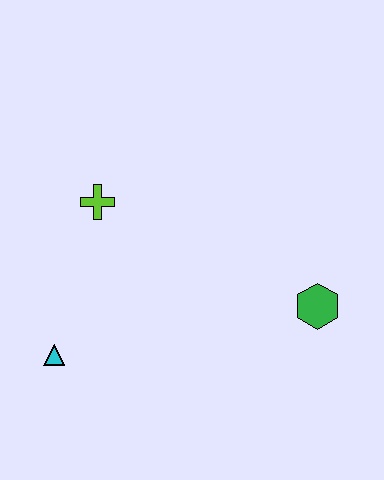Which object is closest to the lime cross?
The cyan triangle is closest to the lime cross.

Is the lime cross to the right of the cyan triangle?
Yes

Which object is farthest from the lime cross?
The green hexagon is farthest from the lime cross.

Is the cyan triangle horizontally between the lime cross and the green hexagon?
No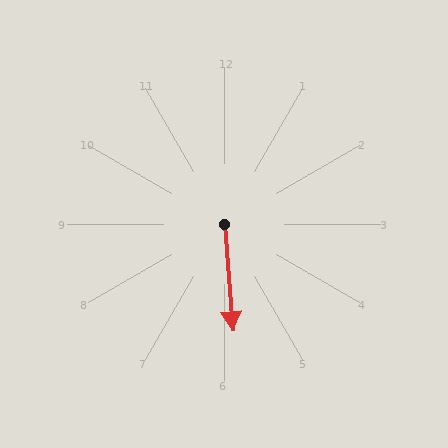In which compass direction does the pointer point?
South.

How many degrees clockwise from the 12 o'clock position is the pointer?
Approximately 175 degrees.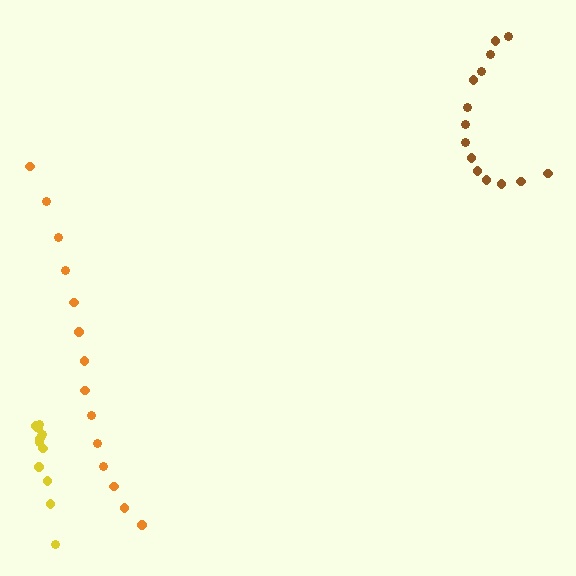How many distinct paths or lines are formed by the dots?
There are 3 distinct paths.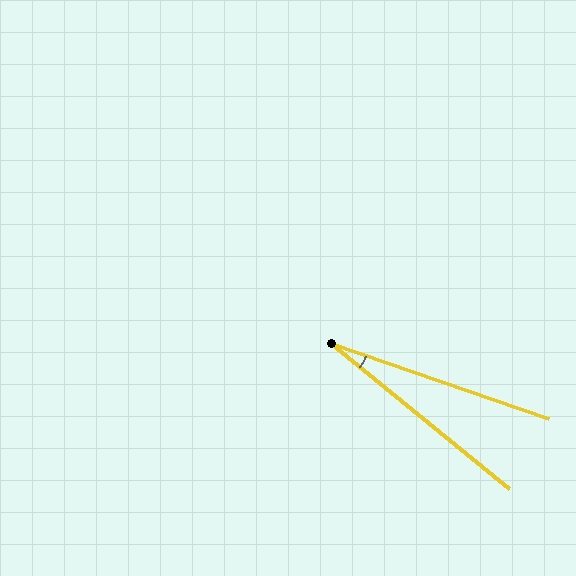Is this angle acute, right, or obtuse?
It is acute.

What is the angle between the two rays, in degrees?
Approximately 20 degrees.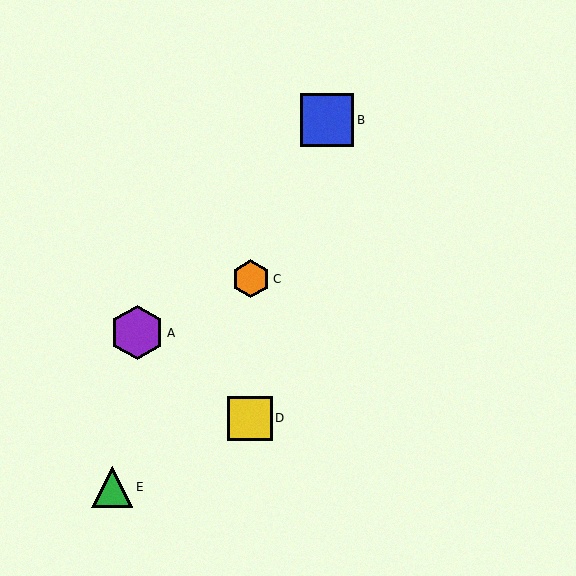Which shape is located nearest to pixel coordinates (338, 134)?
The blue square (labeled B) at (327, 120) is nearest to that location.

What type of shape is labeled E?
Shape E is a green triangle.